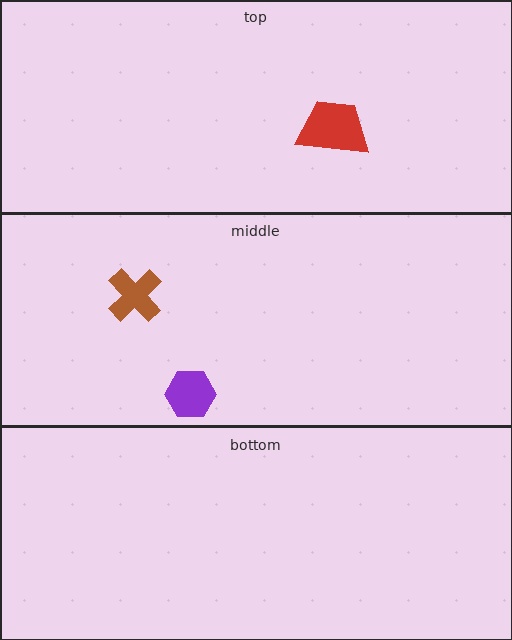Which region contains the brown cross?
The middle region.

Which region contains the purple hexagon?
The middle region.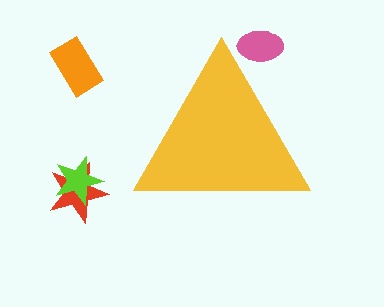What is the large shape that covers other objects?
A yellow triangle.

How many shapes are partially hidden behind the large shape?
1 shape is partially hidden.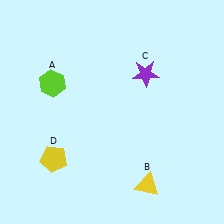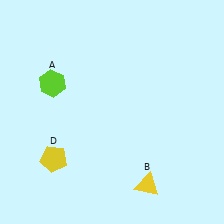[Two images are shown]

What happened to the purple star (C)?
The purple star (C) was removed in Image 2. It was in the top-right area of Image 1.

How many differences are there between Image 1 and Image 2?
There is 1 difference between the two images.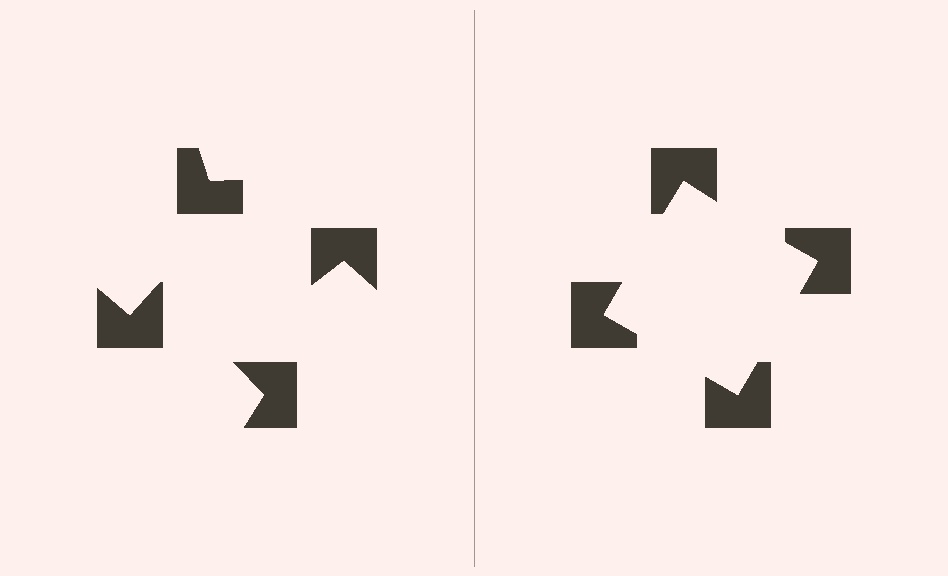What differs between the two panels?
The notched squares are positioned identically on both sides; only the wedge orientations differ. On the right they align to a square; on the left they are misaligned.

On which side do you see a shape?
An illusory square appears on the right side. On the left side the wedge cuts are rotated, so no coherent shape forms.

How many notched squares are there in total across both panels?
8 — 4 on each side.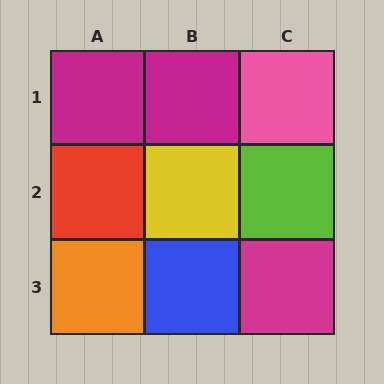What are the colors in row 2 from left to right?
Red, yellow, lime.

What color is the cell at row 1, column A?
Magenta.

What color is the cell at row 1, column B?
Magenta.